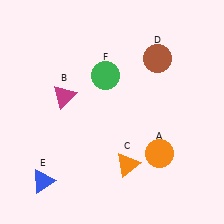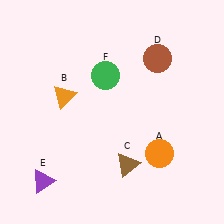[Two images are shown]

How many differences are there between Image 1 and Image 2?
There are 3 differences between the two images.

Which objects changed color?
B changed from magenta to orange. C changed from orange to brown. E changed from blue to purple.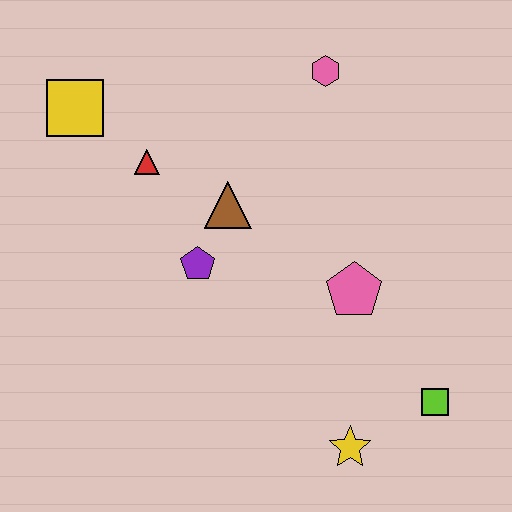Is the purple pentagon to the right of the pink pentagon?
No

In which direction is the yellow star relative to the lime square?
The yellow star is to the left of the lime square.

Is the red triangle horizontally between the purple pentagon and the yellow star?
No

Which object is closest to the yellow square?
The red triangle is closest to the yellow square.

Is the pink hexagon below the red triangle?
No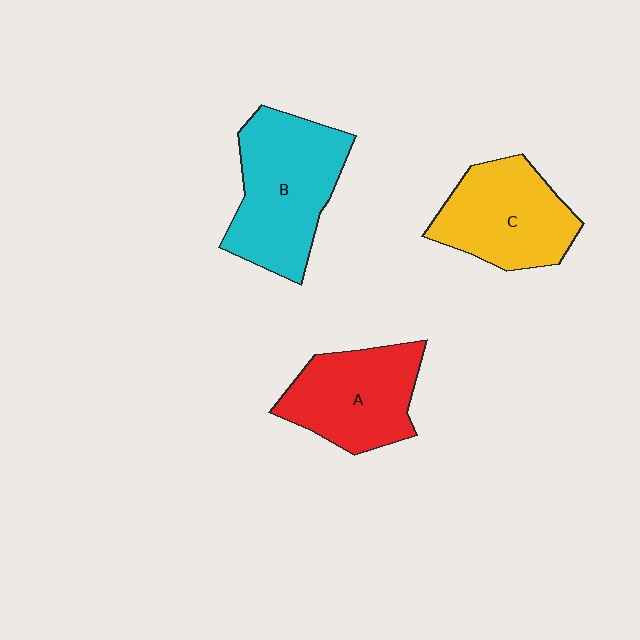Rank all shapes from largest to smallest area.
From largest to smallest: B (cyan), C (yellow), A (red).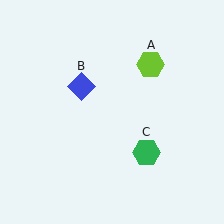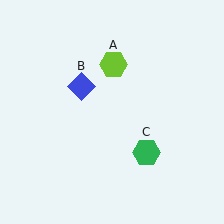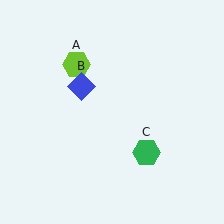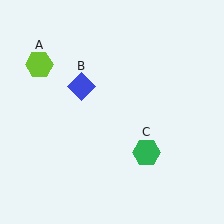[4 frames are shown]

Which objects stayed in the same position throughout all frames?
Blue diamond (object B) and green hexagon (object C) remained stationary.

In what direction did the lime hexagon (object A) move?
The lime hexagon (object A) moved left.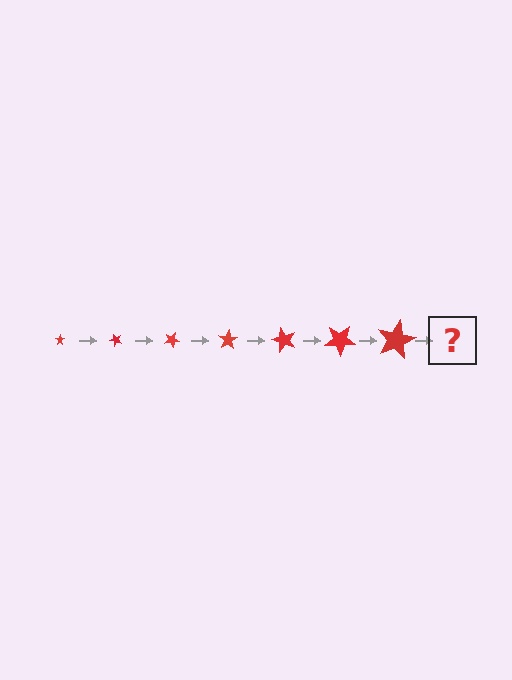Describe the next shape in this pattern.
It should be a star, larger than the previous one and rotated 350 degrees from the start.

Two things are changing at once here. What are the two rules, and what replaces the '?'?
The two rules are that the star grows larger each step and it rotates 50 degrees each step. The '?' should be a star, larger than the previous one and rotated 350 degrees from the start.